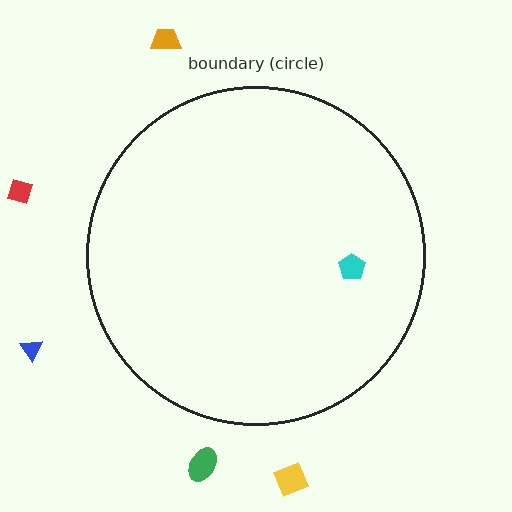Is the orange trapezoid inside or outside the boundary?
Outside.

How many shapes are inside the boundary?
1 inside, 5 outside.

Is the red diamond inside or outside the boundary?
Outside.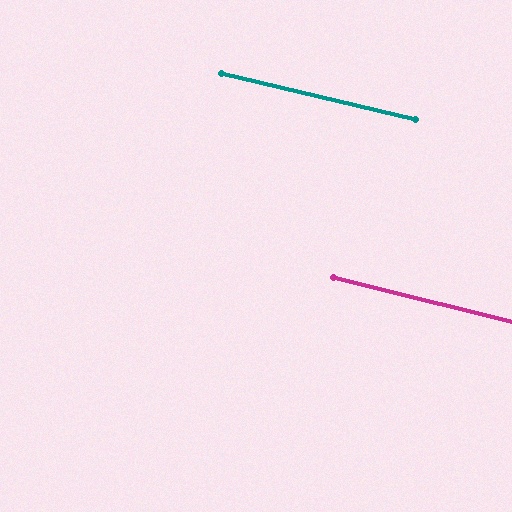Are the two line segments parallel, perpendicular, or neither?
Parallel — their directions differ by only 0.7°.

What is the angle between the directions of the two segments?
Approximately 1 degree.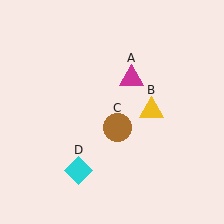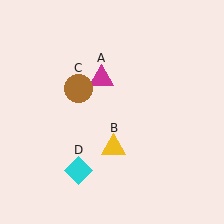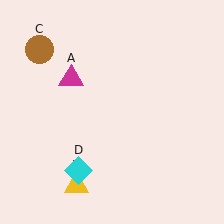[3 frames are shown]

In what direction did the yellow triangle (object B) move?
The yellow triangle (object B) moved down and to the left.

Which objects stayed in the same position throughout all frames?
Cyan diamond (object D) remained stationary.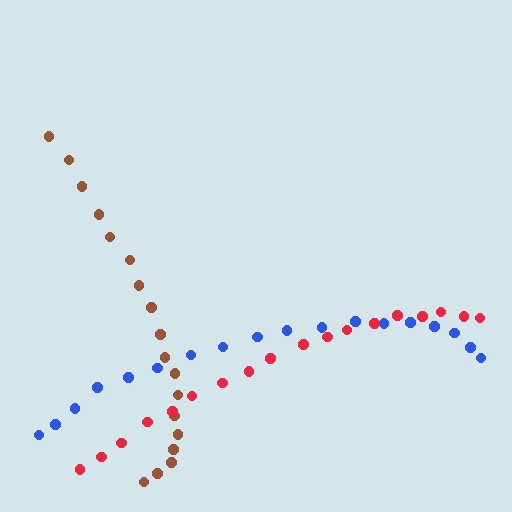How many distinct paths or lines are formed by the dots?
There are 3 distinct paths.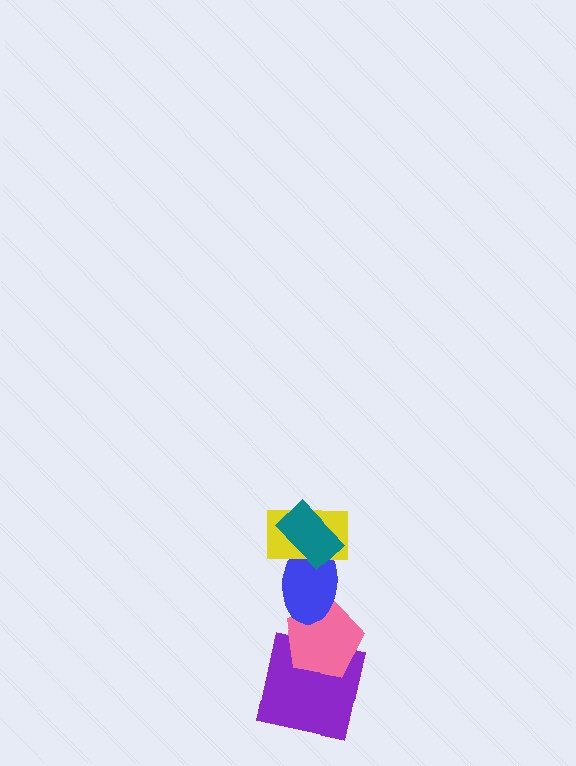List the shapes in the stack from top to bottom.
From top to bottom: the teal rectangle, the yellow rectangle, the blue ellipse, the pink pentagon, the purple square.